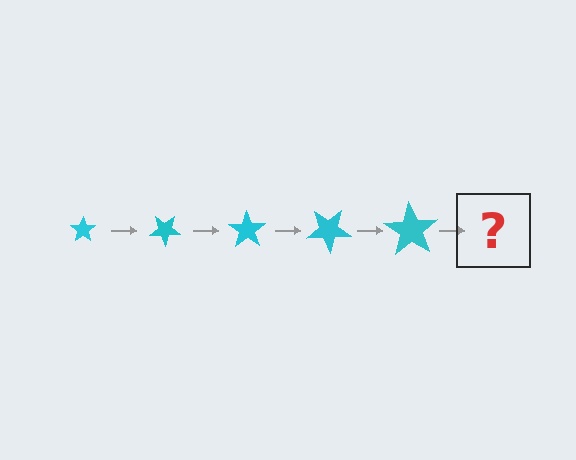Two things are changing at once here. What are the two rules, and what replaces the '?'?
The two rules are that the star grows larger each step and it rotates 35 degrees each step. The '?' should be a star, larger than the previous one and rotated 175 degrees from the start.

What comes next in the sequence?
The next element should be a star, larger than the previous one and rotated 175 degrees from the start.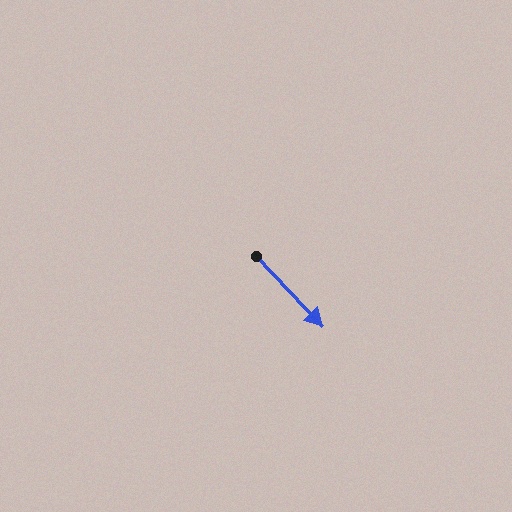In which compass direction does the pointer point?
Southeast.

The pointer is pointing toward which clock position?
Roughly 5 o'clock.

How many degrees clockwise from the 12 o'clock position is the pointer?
Approximately 136 degrees.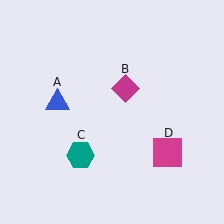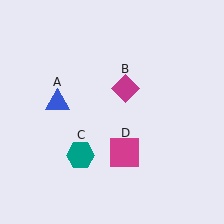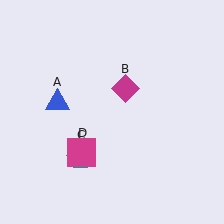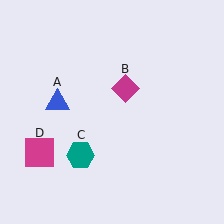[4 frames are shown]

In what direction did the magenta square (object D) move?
The magenta square (object D) moved left.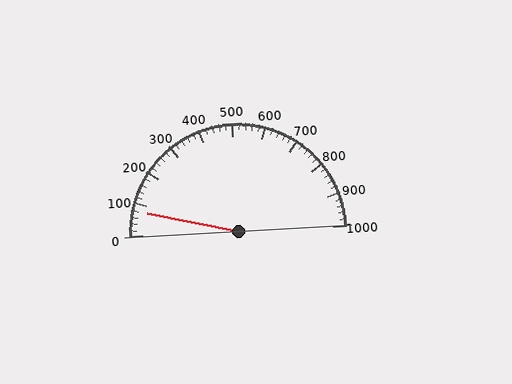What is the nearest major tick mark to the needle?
The nearest major tick mark is 100.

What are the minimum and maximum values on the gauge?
The gauge ranges from 0 to 1000.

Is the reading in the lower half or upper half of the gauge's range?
The reading is in the lower half of the range (0 to 1000).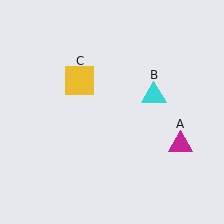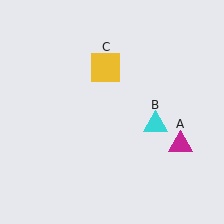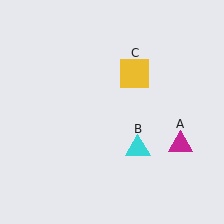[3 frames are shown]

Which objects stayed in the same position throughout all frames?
Magenta triangle (object A) remained stationary.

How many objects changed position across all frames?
2 objects changed position: cyan triangle (object B), yellow square (object C).